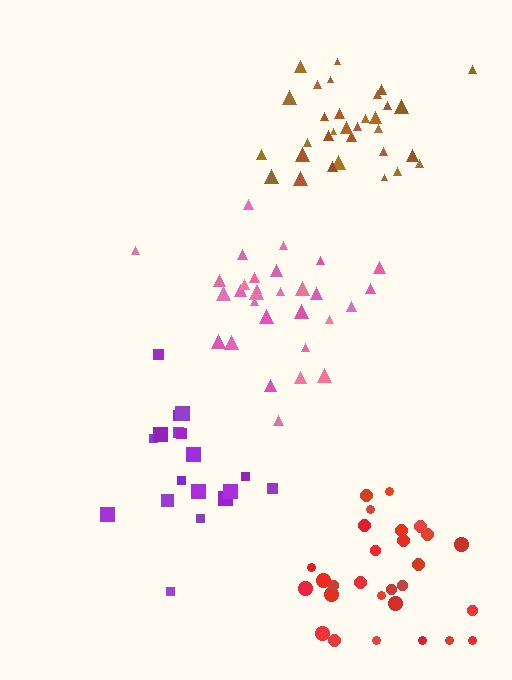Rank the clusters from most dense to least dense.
brown, pink, red, purple.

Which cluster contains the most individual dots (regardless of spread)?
Brown (32).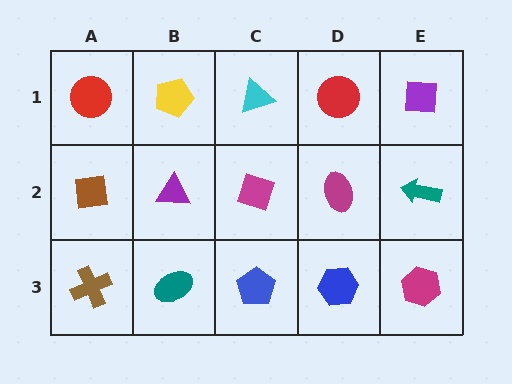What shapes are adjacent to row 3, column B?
A purple triangle (row 2, column B), a brown cross (row 3, column A), a blue pentagon (row 3, column C).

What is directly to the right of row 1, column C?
A red circle.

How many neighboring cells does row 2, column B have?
4.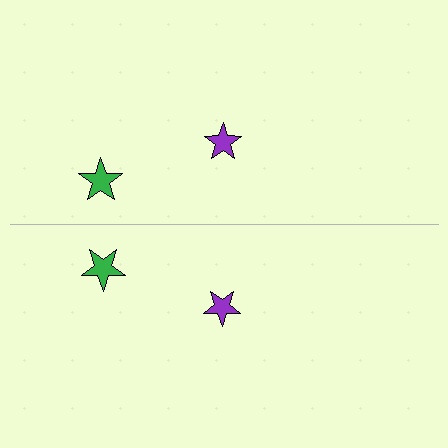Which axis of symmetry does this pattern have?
The pattern has a horizontal axis of symmetry running through the center of the image.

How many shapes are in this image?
There are 4 shapes in this image.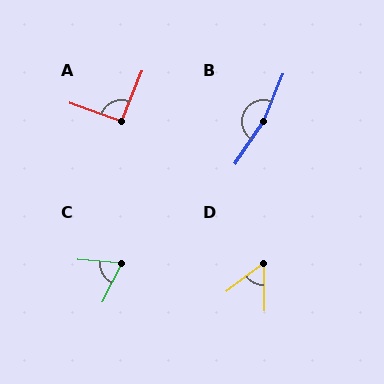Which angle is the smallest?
D, at approximately 54 degrees.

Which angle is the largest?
B, at approximately 168 degrees.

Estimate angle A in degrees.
Approximately 93 degrees.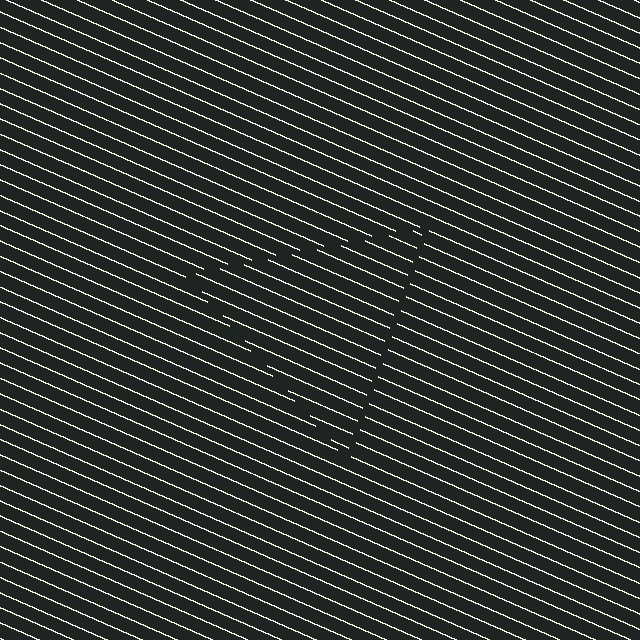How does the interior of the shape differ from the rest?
The interior of the shape contains the same grating, shifted by half a period — the contour is defined by the phase discontinuity where line-ends from the inner and outer gratings abut.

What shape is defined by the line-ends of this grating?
An illusory triangle. The interior of the shape contains the same grating, shifted by half a period — the contour is defined by the phase discontinuity where line-ends from the inner and outer gratings abut.